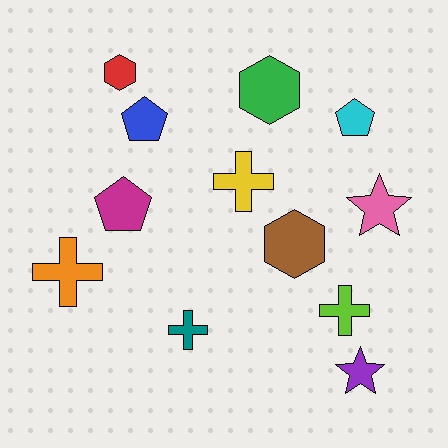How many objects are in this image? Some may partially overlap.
There are 12 objects.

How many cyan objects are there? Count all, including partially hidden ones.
There is 1 cyan object.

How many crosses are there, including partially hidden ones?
There are 4 crosses.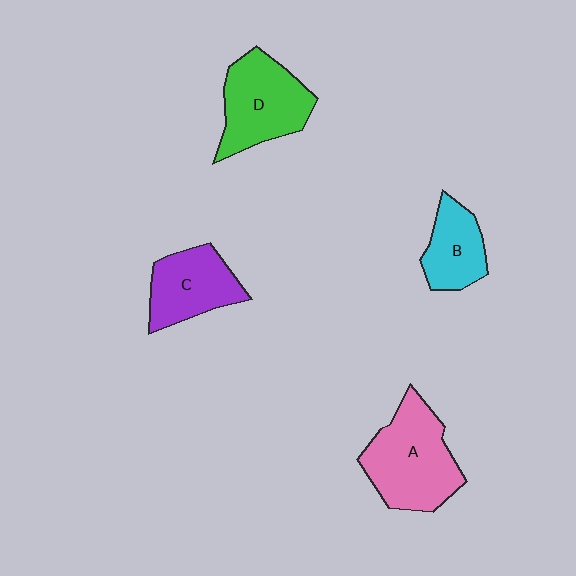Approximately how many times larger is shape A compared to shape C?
Approximately 1.4 times.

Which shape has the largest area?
Shape A (pink).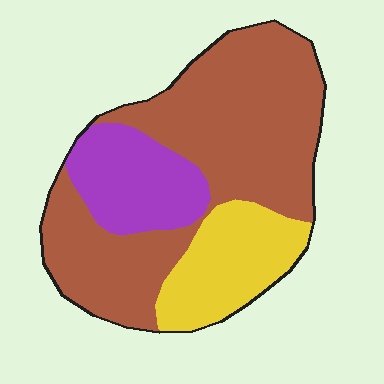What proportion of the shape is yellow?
Yellow covers 20% of the shape.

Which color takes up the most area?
Brown, at roughly 60%.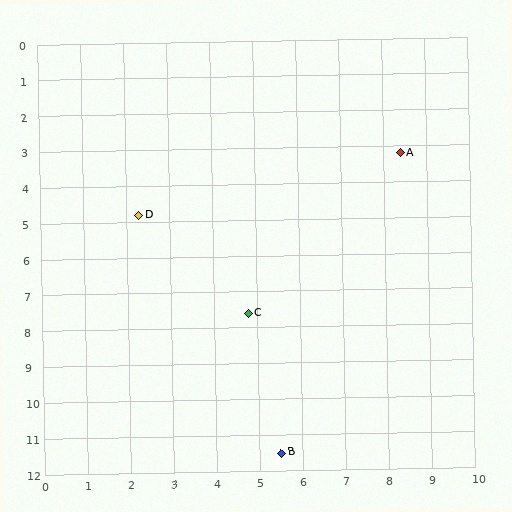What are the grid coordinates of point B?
Point B is at approximately (5.5, 11.5).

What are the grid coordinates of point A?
Point A is at approximately (8.4, 3.2).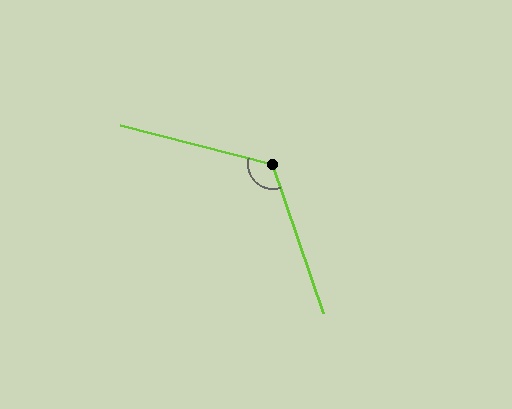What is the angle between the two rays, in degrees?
Approximately 123 degrees.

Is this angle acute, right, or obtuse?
It is obtuse.